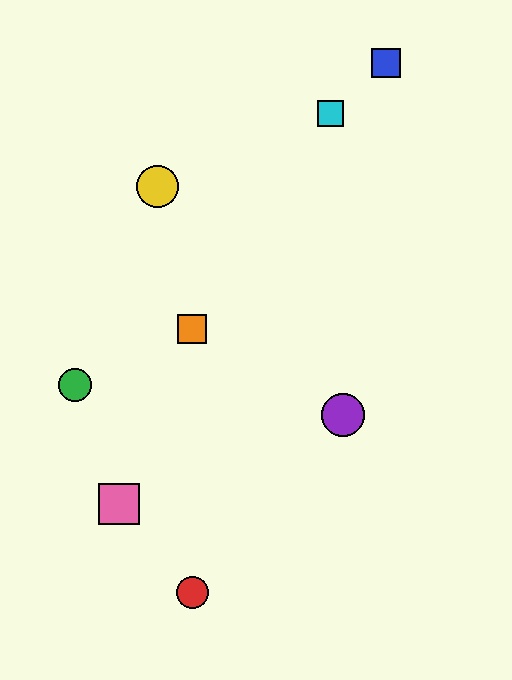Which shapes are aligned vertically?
The red circle, the orange square are aligned vertically.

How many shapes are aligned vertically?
2 shapes (the red circle, the orange square) are aligned vertically.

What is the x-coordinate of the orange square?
The orange square is at x≈192.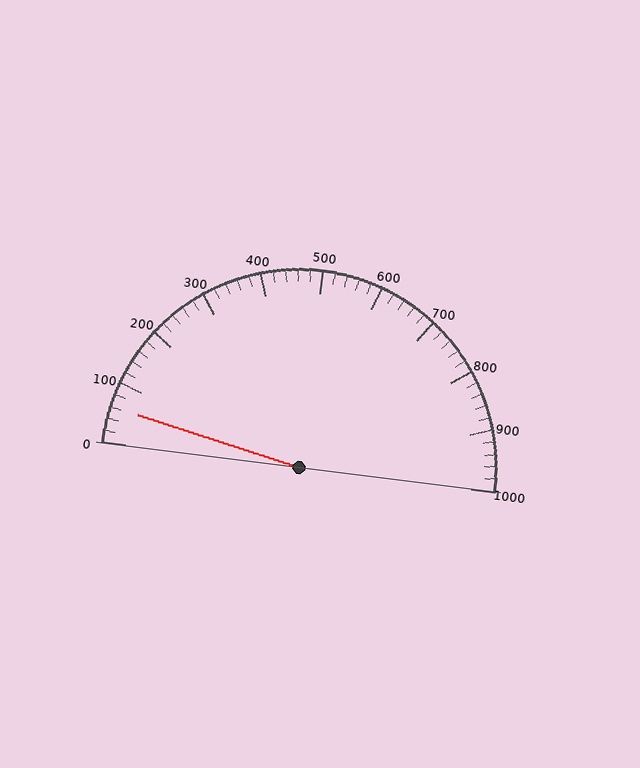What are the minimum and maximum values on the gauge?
The gauge ranges from 0 to 1000.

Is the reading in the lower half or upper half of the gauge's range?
The reading is in the lower half of the range (0 to 1000).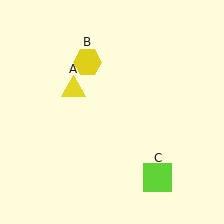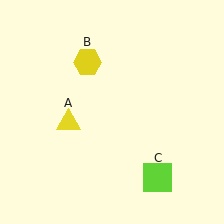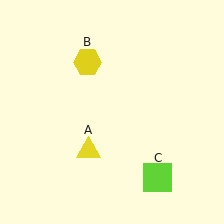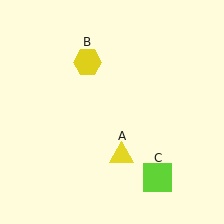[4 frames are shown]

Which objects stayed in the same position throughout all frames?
Yellow hexagon (object B) and lime square (object C) remained stationary.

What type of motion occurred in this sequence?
The yellow triangle (object A) rotated counterclockwise around the center of the scene.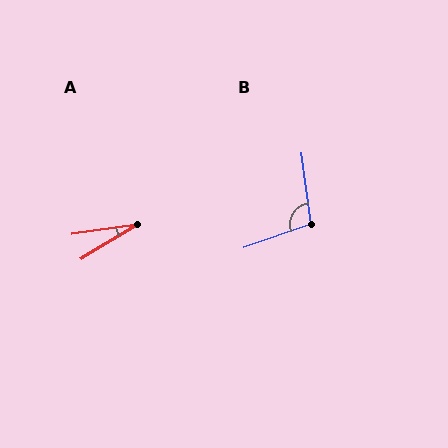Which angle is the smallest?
A, at approximately 23 degrees.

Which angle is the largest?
B, at approximately 102 degrees.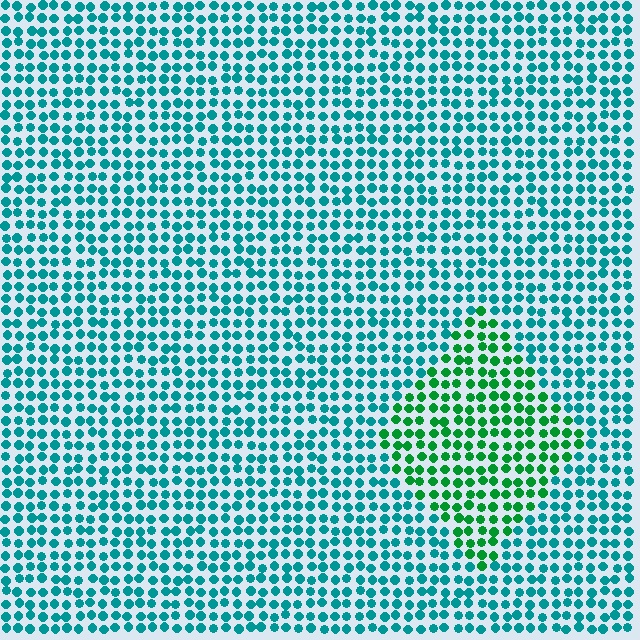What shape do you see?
I see a diamond.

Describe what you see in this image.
The image is filled with small teal elements in a uniform arrangement. A diamond-shaped region is visible where the elements are tinted to a slightly different hue, forming a subtle color boundary.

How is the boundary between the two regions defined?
The boundary is defined purely by a slight shift in hue (about 43 degrees). Spacing, size, and orientation are identical on both sides.